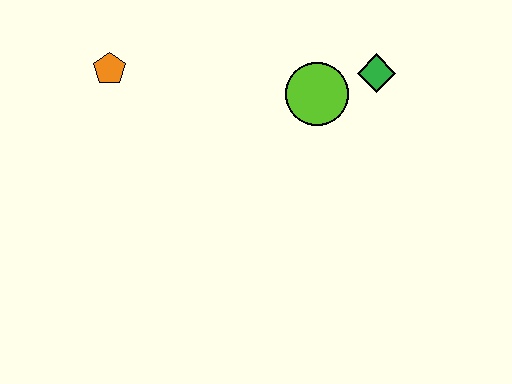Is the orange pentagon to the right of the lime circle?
No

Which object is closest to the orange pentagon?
The lime circle is closest to the orange pentagon.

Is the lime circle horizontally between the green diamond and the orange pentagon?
Yes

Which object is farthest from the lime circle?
The orange pentagon is farthest from the lime circle.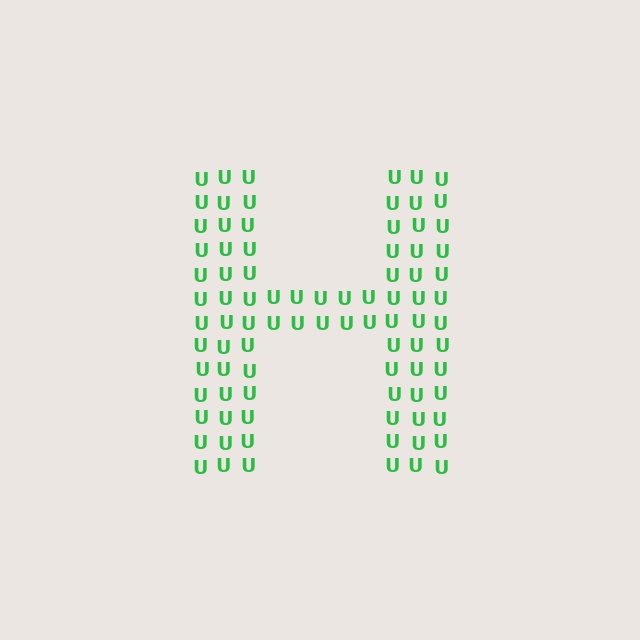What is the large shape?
The large shape is the letter H.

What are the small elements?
The small elements are letter U's.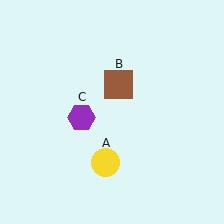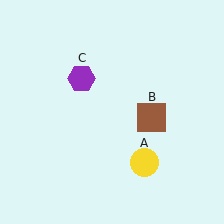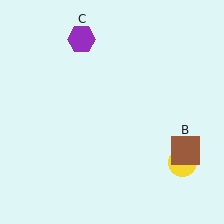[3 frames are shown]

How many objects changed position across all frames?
3 objects changed position: yellow circle (object A), brown square (object B), purple hexagon (object C).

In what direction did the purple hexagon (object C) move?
The purple hexagon (object C) moved up.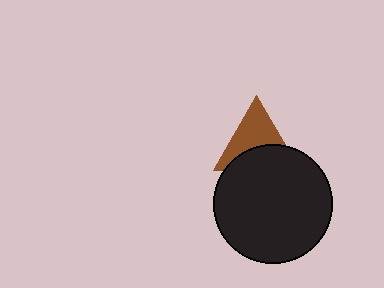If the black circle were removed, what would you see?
You would see the complete brown triangle.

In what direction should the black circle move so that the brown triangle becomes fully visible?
The black circle should move down. That is the shortest direction to clear the overlap and leave the brown triangle fully visible.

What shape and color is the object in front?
The object in front is a black circle.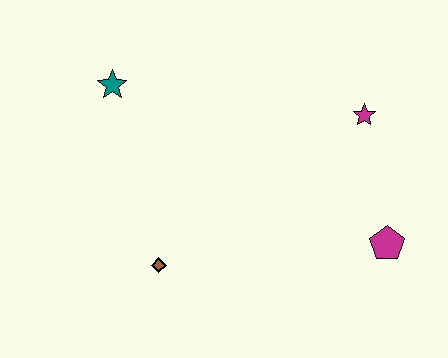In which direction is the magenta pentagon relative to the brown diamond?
The magenta pentagon is to the right of the brown diamond.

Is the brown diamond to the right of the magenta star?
No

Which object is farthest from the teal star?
The magenta pentagon is farthest from the teal star.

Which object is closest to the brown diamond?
The teal star is closest to the brown diamond.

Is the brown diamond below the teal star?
Yes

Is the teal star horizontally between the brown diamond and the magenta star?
No